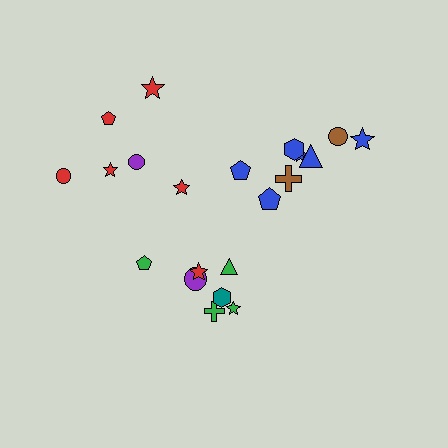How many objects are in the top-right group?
There are 8 objects.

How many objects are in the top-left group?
There are 6 objects.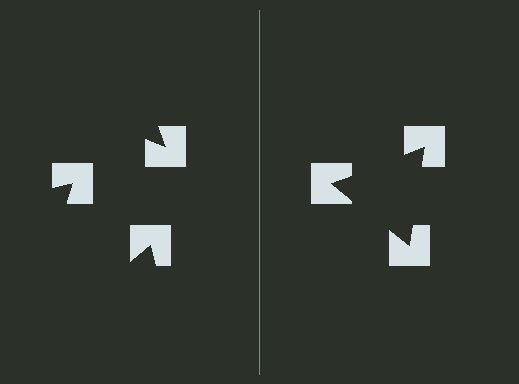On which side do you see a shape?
An illusory triangle appears on the right side. On the left side the wedge cuts are rotated, so no coherent shape forms.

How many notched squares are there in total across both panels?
6 — 3 on each side.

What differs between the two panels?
The notched squares are positioned identically on both sides; only the wedge orientations differ. On the right they align to a triangle; on the left they are misaligned.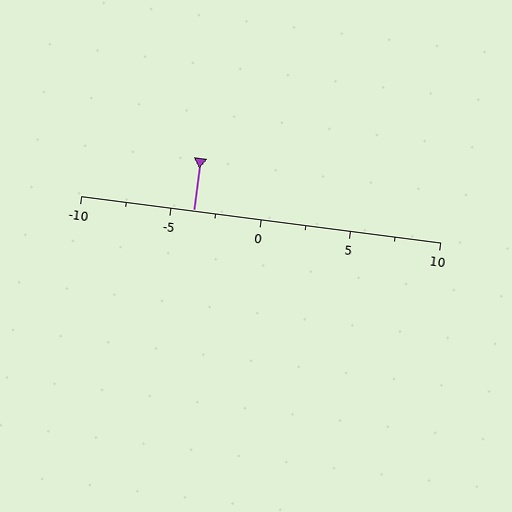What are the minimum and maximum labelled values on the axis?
The axis runs from -10 to 10.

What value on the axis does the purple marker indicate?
The marker indicates approximately -3.8.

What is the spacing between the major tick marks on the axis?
The major ticks are spaced 5 apart.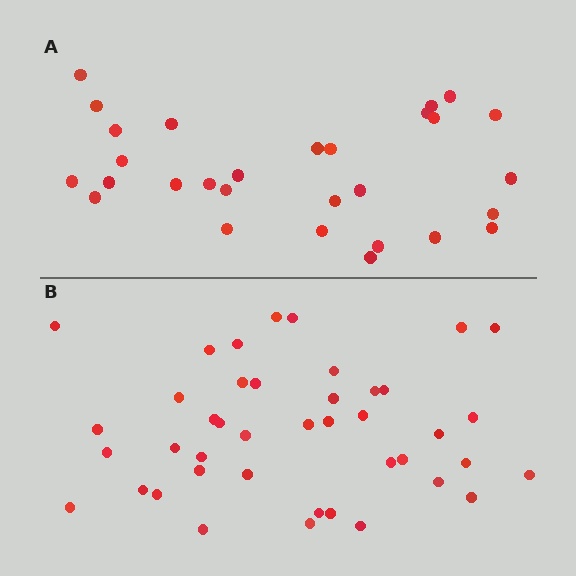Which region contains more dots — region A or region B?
Region B (the bottom region) has more dots.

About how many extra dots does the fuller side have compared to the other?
Region B has approximately 15 more dots than region A.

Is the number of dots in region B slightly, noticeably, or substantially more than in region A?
Region B has noticeably more, but not dramatically so. The ratio is roughly 1.4 to 1.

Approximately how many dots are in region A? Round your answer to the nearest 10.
About 30 dots. (The exact count is 29, which rounds to 30.)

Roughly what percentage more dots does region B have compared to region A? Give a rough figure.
About 45% more.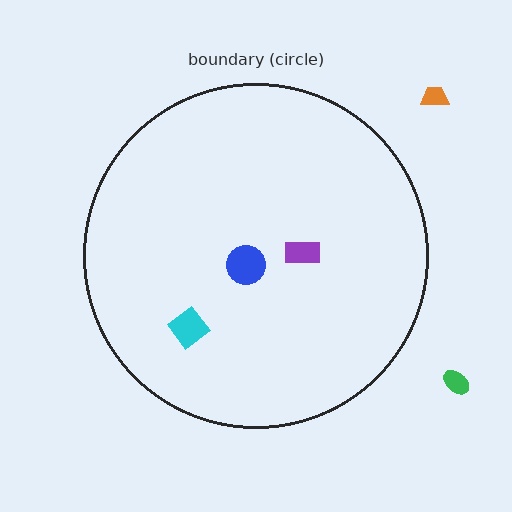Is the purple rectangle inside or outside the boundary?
Inside.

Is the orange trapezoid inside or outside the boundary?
Outside.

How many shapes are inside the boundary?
3 inside, 2 outside.